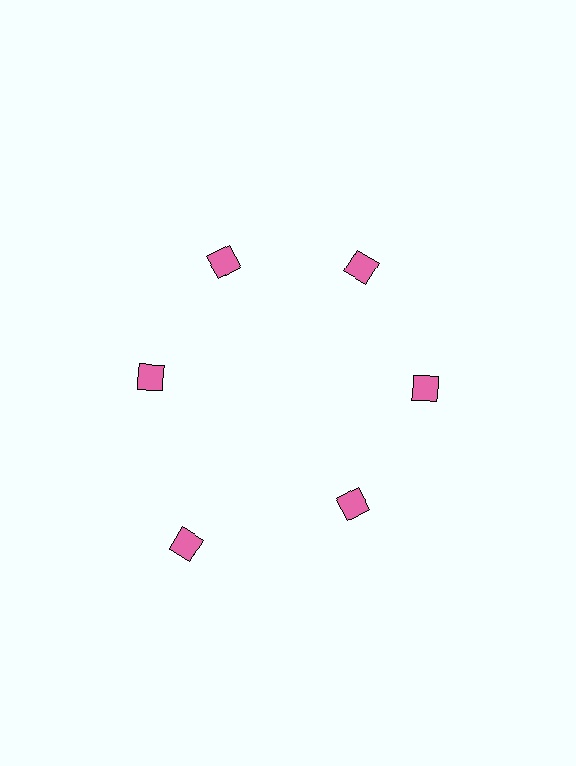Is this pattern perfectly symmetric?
No. The 6 pink diamonds are arranged in a ring, but one element near the 7 o'clock position is pushed outward from the center, breaking the 6-fold rotational symmetry.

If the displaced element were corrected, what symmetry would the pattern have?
It would have 6-fold rotational symmetry — the pattern would map onto itself every 60 degrees.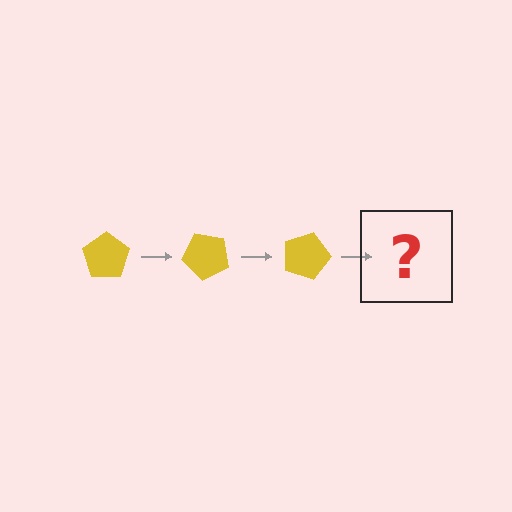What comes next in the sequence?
The next element should be a yellow pentagon rotated 135 degrees.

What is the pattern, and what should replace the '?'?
The pattern is that the pentagon rotates 45 degrees each step. The '?' should be a yellow pentagon rotated 135 degrees.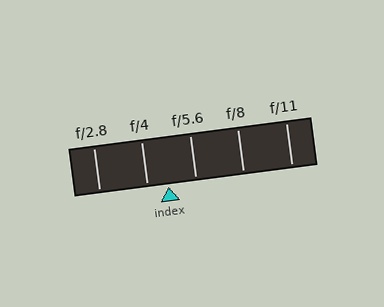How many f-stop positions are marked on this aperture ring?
There are 5 f-stop positions marked.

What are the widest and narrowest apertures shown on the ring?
The widest aperture shown is f/2.8 and the narrowest is f/11.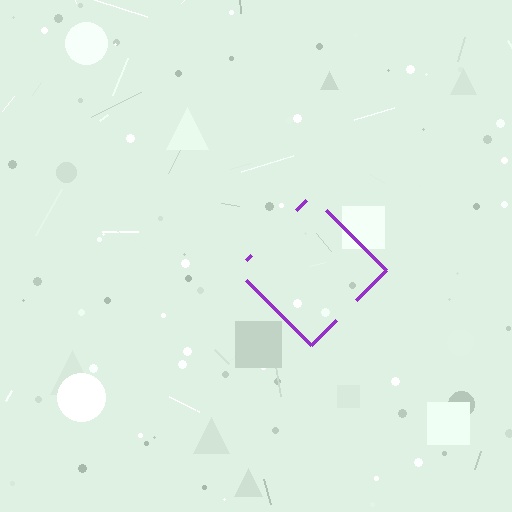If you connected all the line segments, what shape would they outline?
They would outline a diamond.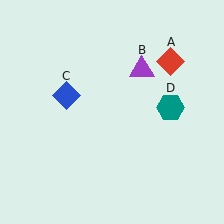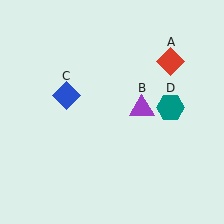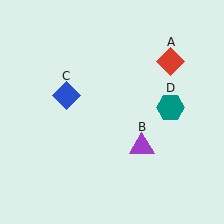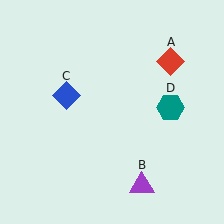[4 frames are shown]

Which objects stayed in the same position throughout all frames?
Red diamond (object A) and blue diamond (object C) and teal hexagon (object D) remained stationary.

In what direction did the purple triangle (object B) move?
The purple triangle (object B) moved down.